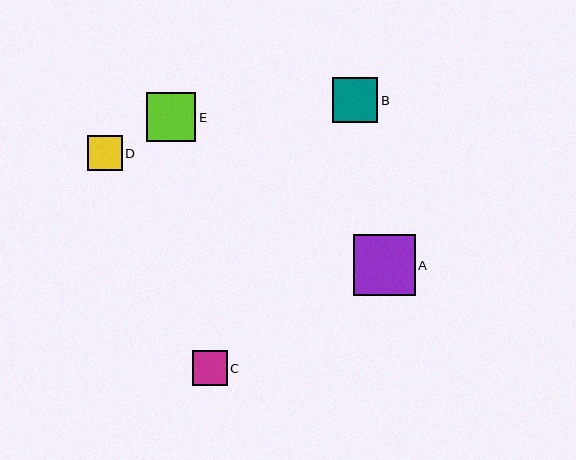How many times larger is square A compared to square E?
Square A is approximately 1.2 times the size of square E.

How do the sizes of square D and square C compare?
Square D and square C are approximately the same size.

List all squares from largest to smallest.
From largest to smallest: A, E, B, D, C.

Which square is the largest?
Square A is the largest with a size of approximately 61 pixels.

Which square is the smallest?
Square C is the smallest with a size of approximately 35 pixels.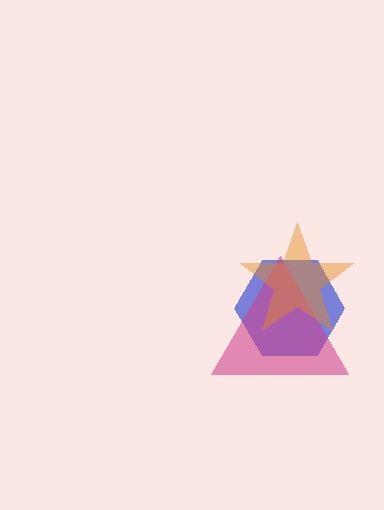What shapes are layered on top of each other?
The layered shapes are: a blue hexagon, a magenta triangle, an orange star.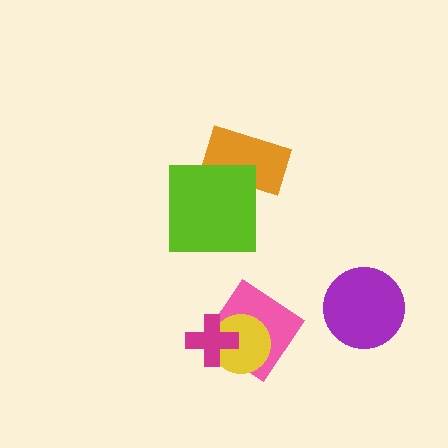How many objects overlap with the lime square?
1 object overlaps with the lime square.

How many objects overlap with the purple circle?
0 objects overlap with the purple circle.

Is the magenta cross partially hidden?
No, no other shape covers it.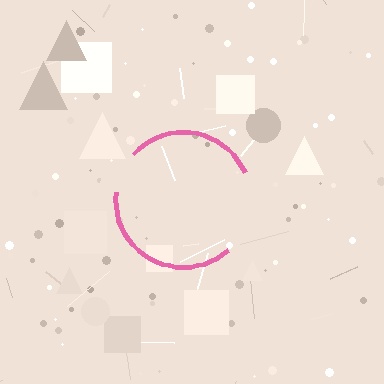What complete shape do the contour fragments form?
The contour fragments form a circle.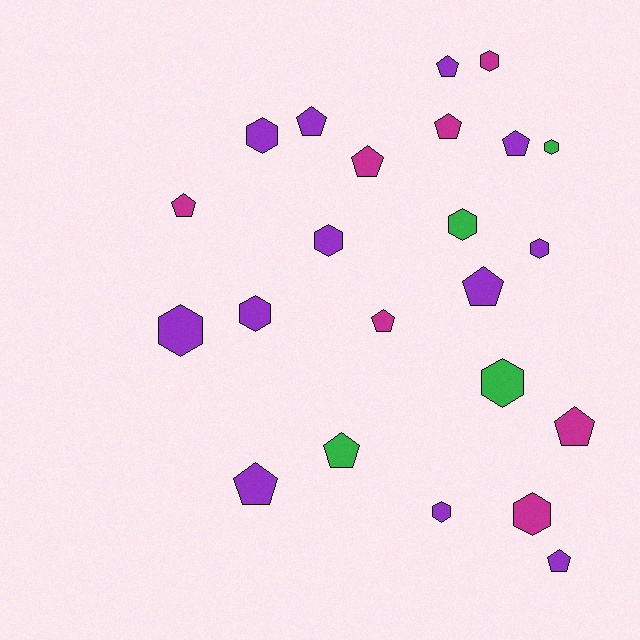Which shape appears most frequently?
Pentagon, with 12 objects.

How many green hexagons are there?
There are 3 green hexagons.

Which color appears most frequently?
Purple, with 12 objects.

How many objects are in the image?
There are 23 objects.